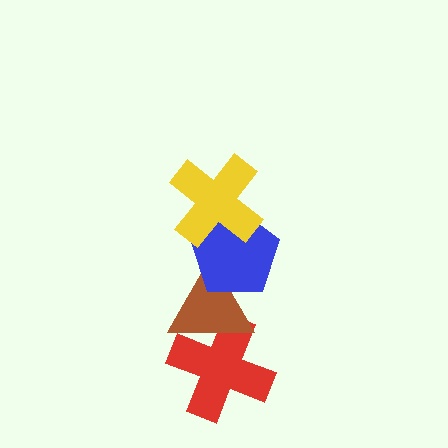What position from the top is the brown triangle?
The brown triangle is 3rd from the top.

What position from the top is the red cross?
The red cross is 4th from the top.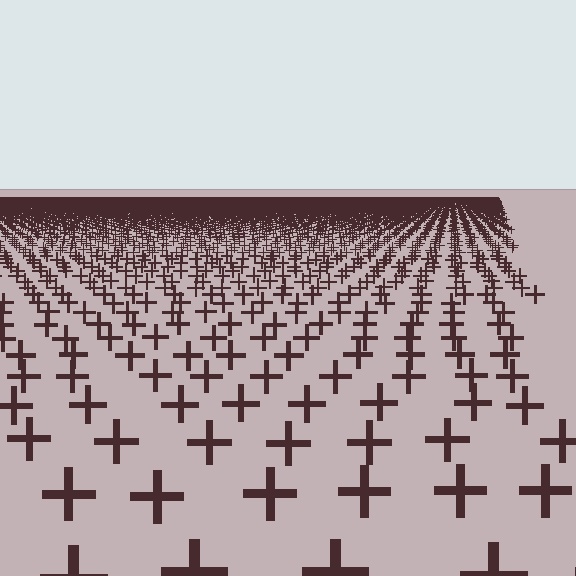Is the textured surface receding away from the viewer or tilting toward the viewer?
The surface is receding away from the viewer. Texture elements get smaller and denser toward the top.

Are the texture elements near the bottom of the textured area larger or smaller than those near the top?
Larger. Near the bottom, elements are closer to the viewer and appear at a bigger on-screen size.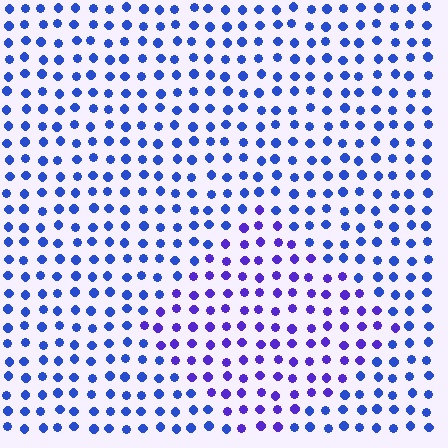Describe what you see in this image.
The image is filled with small blue elements in a uniform arrangement. A diamond-shaped region is visible where the elements are tinted to a slightly different hue, forming a subtle color boundary.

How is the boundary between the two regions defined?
The boundary is defined purely by a slight shift in hue (about 31 degrees). Spacing, size, and orientation are identical on both sides.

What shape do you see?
I see a diamond.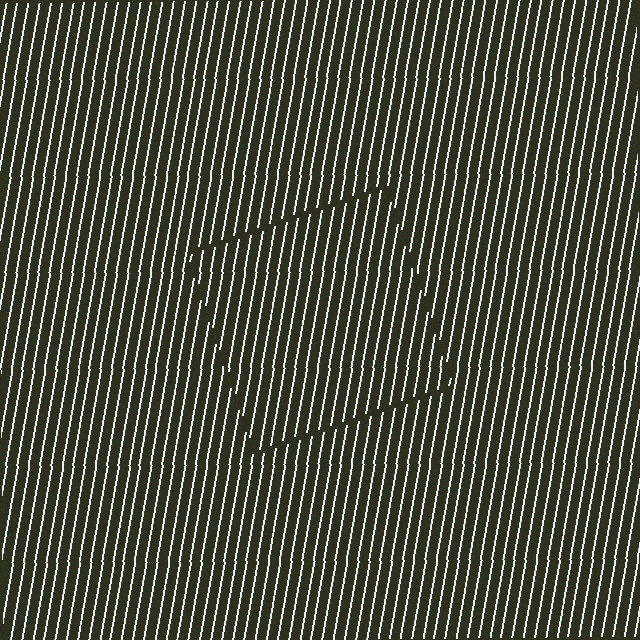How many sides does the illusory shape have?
4 sides — the line-ends trace a square.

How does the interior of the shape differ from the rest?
The interior of the shape contains the same grating, shifted by half a period — the contour is defined by the phase discontinuity where line-ends from the inner and outer gratings abut.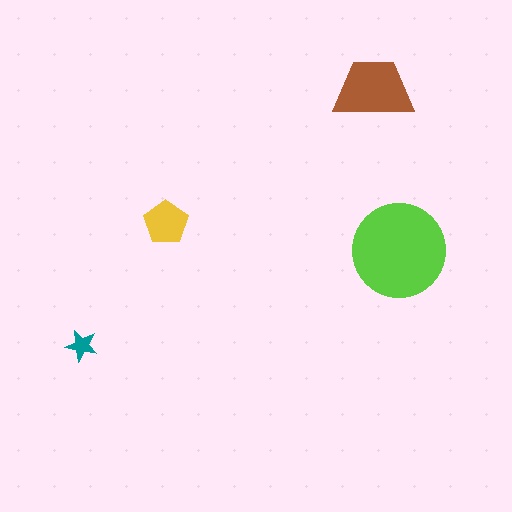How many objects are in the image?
There are 4 objects in the image.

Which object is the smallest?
The teal star.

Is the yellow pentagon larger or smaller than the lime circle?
Smaller.